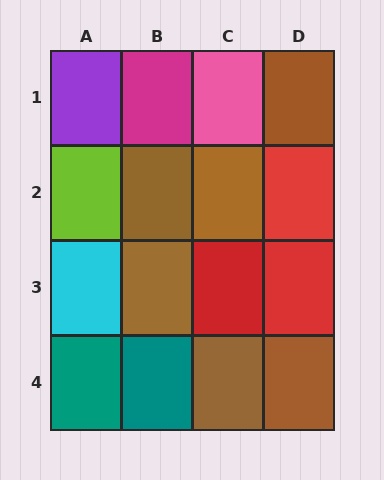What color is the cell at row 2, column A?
Lime.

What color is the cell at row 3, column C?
Red.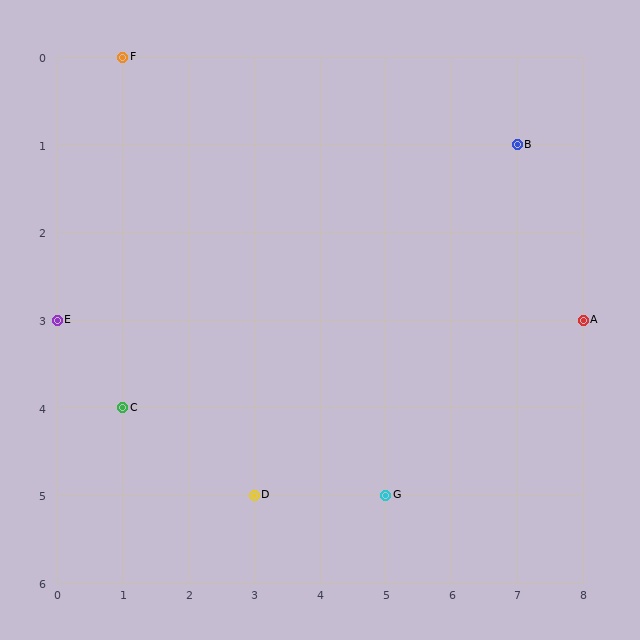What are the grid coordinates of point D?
Point D is at grid coordinates (3, 5).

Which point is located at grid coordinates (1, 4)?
Point C is at (1, 4).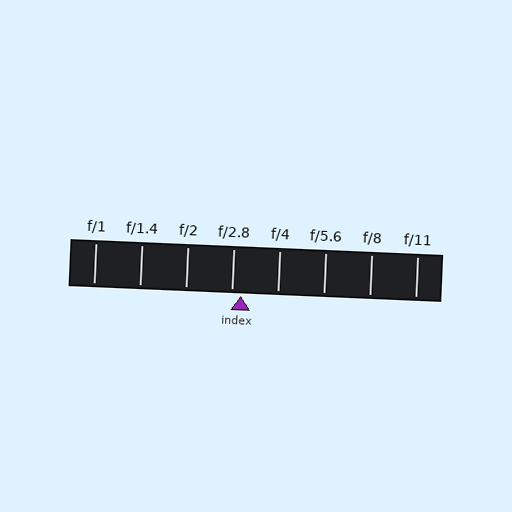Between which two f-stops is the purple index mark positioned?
The index mark is between f/2.8 and f/4.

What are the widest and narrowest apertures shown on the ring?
The widest aperture shown is f/1 and the narrowest is f/11.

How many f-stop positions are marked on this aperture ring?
There are 8 f-stop positions marked.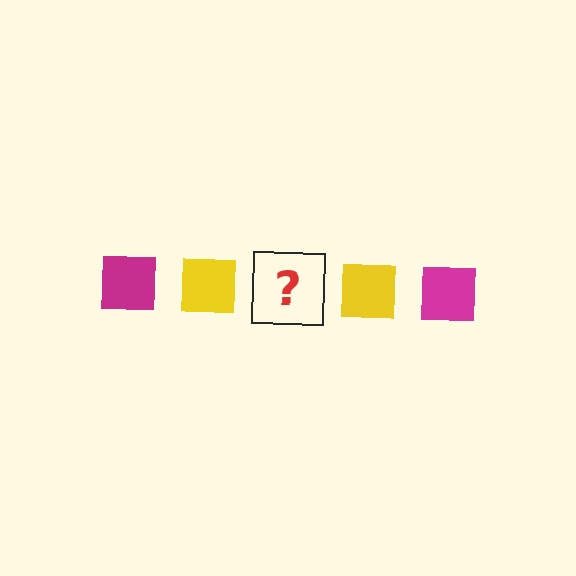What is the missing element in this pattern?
The missing element is a magenta square.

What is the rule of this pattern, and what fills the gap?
The rule is that the pattern cycles through magenta, yellow squares. The gap should be filled with a magenta square.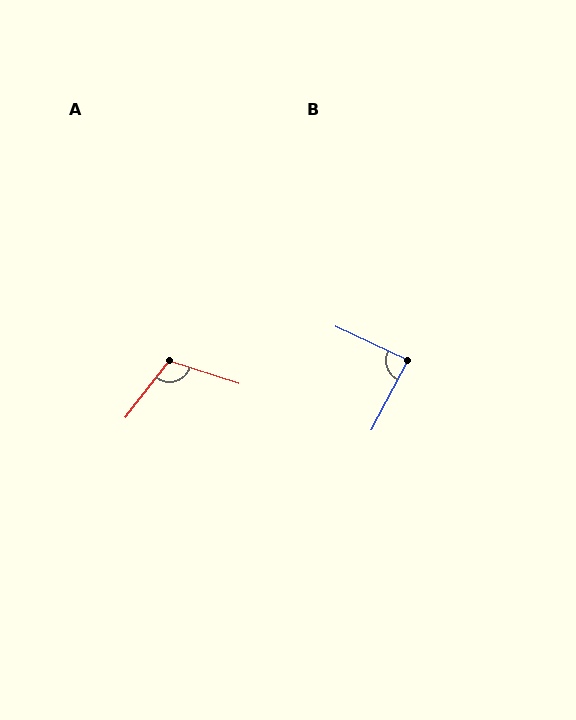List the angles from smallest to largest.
B (87°), A (110°).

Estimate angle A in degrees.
Approximately 110 degrees.